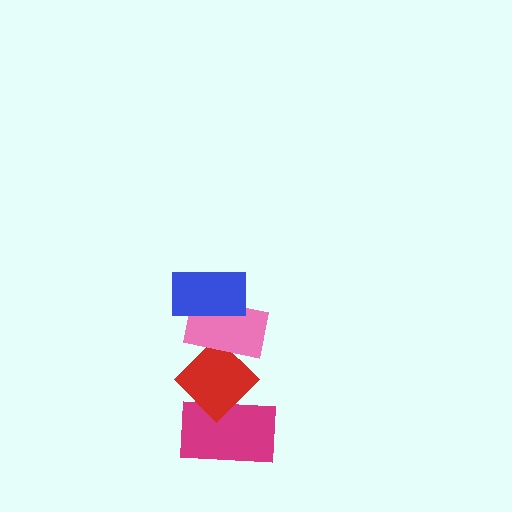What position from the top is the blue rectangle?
The blue rectangle is 1st from the top.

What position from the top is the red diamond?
The red diamond is 3rd from the top.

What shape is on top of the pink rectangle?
The blue rectangle is on top of the pink rectangle.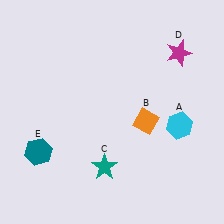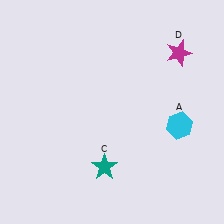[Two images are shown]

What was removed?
The orange diamond (B), the teal hexagon (E) were removed in Image 2.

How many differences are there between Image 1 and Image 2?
There are 2 differences between the two images.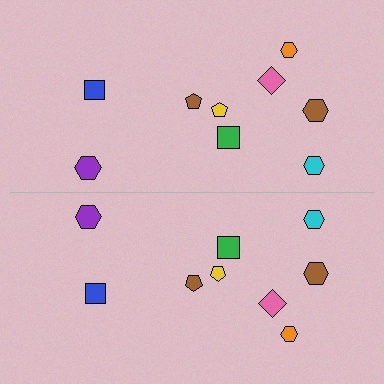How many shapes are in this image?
There are 18 shapes in this image.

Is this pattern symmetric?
Yes, this pattern has bilateral (reflection) symmetry.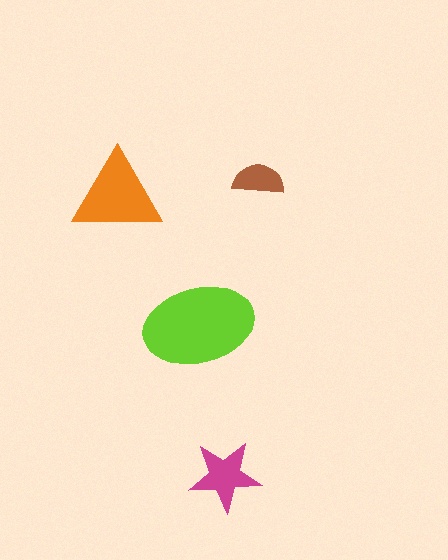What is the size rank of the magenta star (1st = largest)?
3rd.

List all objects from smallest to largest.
The brown semicircle, the magenta star, the orange triangle, the lime ellipse.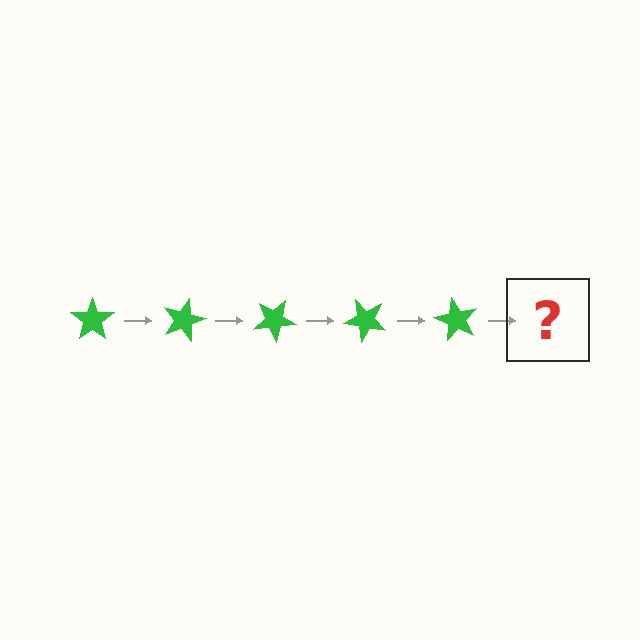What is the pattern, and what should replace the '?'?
The pattern is that the star rotates 15 degrees each step. The '?' should be a green star rotated 75 degrees.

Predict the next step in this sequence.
The next step is a green star rotated 75 degrees.